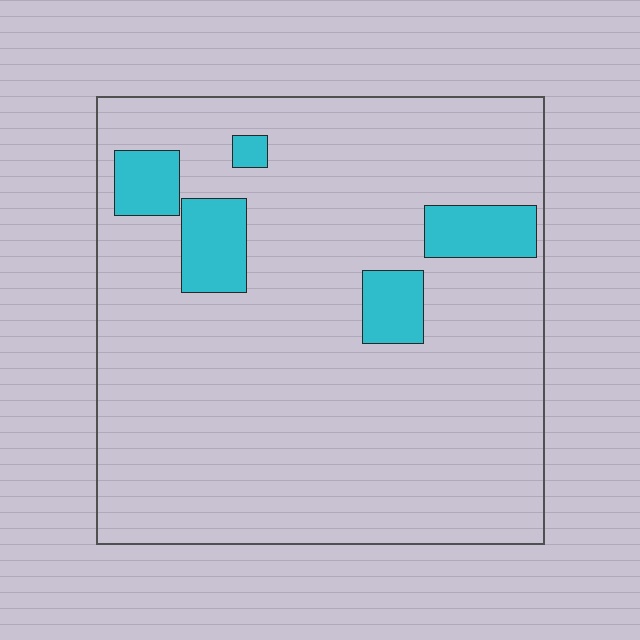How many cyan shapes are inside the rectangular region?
5.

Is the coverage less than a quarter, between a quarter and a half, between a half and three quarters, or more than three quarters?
Less than a quarter.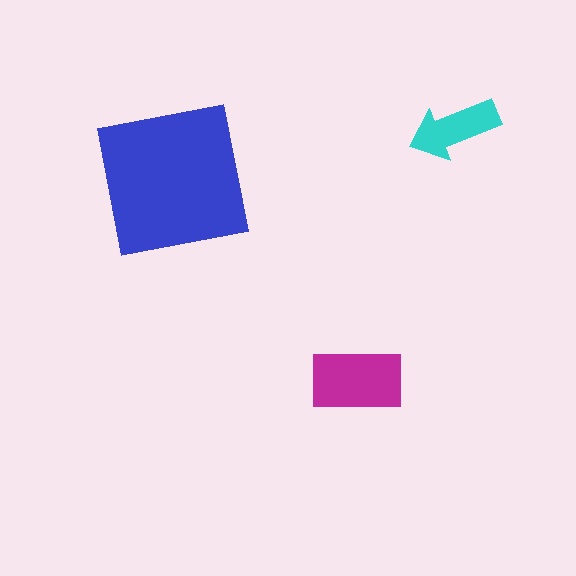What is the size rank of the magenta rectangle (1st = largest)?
2nd.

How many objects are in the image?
There are 3 objects in the image.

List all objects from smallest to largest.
The cyan arrow, the magenta rectangle, the blue square.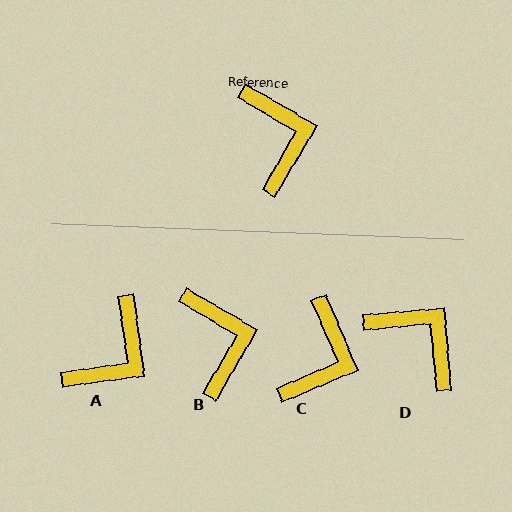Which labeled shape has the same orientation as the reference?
B.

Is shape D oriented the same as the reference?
No, it is off by about 35 degrees.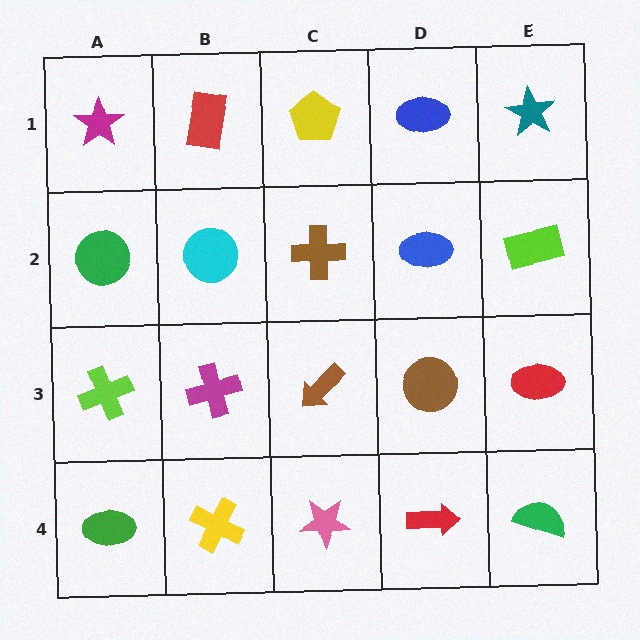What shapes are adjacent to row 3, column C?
A brown cross (row 2, column C), a pink star (row 4, column C), a magenta cross (row 3, column B), a brown circle (row 3, column D).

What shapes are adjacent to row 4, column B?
A magenta cross (row 3, column B), a green ellipse (row 4, column A), a pink star (row 4, column C).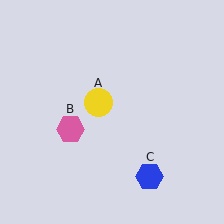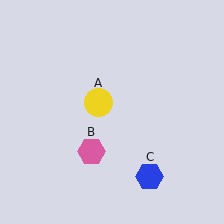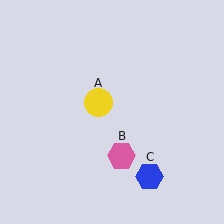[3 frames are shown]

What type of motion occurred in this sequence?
The pink hexagon (object B) rotated counterclockwise around the center of the scene.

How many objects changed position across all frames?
1 object changed position: pink hexagon (object B).